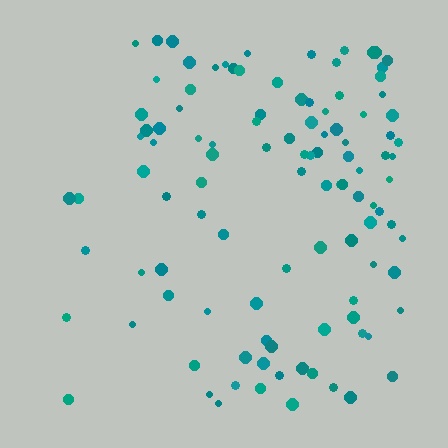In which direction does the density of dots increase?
From left to right, with the right side densest.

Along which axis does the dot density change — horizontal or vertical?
Horizontal.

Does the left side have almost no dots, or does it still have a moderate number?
Still a moderate number, just noticeably fewer than the right.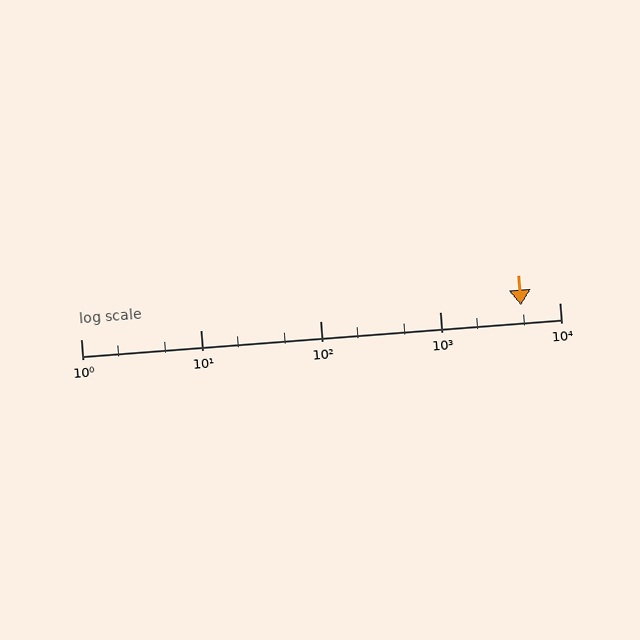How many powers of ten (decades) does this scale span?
The scale spans 4 decades, from 1 to 10000.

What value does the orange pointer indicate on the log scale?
The pointer indicates approximately 4800.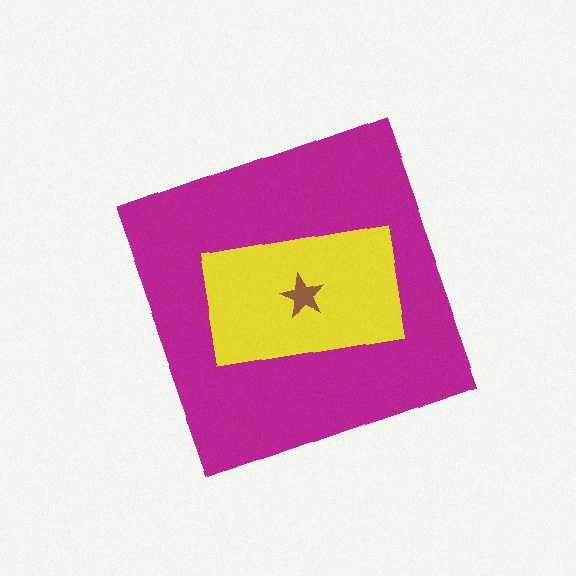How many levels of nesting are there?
3.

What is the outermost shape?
The magenta diamond.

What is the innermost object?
The brown star.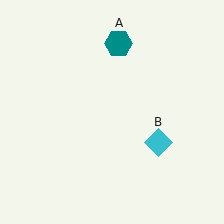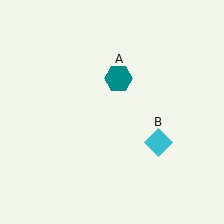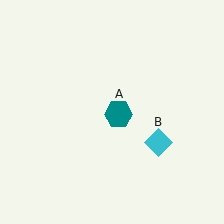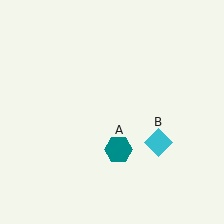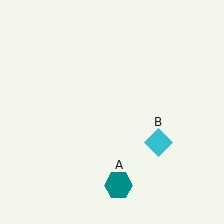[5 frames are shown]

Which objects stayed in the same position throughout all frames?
Cyan diamond (object B) remained stationary.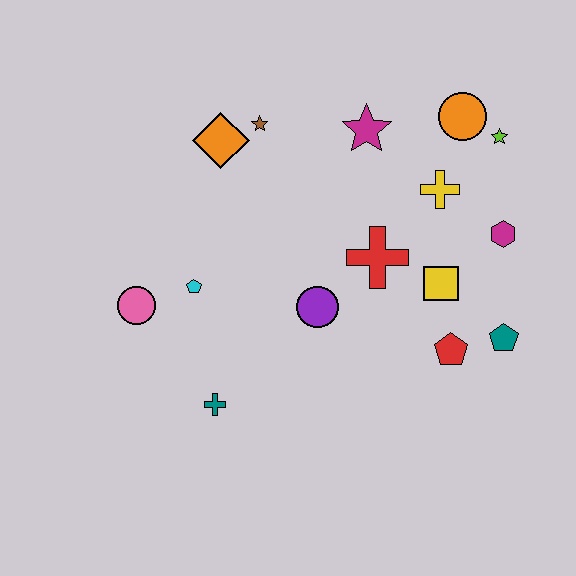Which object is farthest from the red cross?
The pink circle is farthest from the red cross.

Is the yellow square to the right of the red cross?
Yes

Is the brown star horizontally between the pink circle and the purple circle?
Yes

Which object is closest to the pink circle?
The cyan pentagon is closest to the pink circle.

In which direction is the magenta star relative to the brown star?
The magenta star is to the right of the brown star.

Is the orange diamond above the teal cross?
Yes